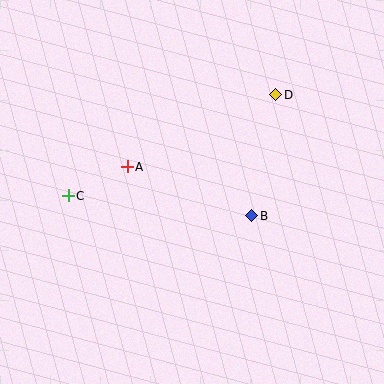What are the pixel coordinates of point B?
Point B is at (252, 216).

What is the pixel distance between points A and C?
The distance between A and C is 66 pixels.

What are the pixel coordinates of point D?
Point D is at (276, 95).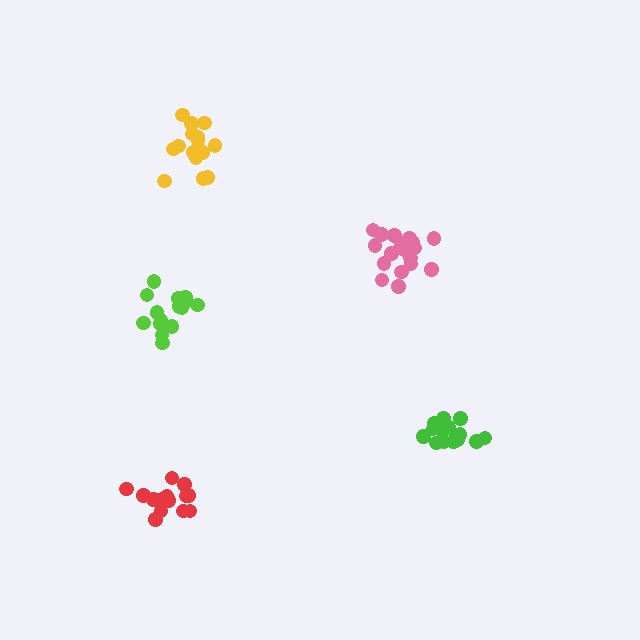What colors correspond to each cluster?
The clusters are colored: pink, yellow, lime, red, green.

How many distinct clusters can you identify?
There are 5 distinct clusters.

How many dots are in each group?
Group 1: 20 dots, Group 2: 15 dots, Group 3: 15 dots, Group 4: 14 dots, Group 5: 15 dots (79 total).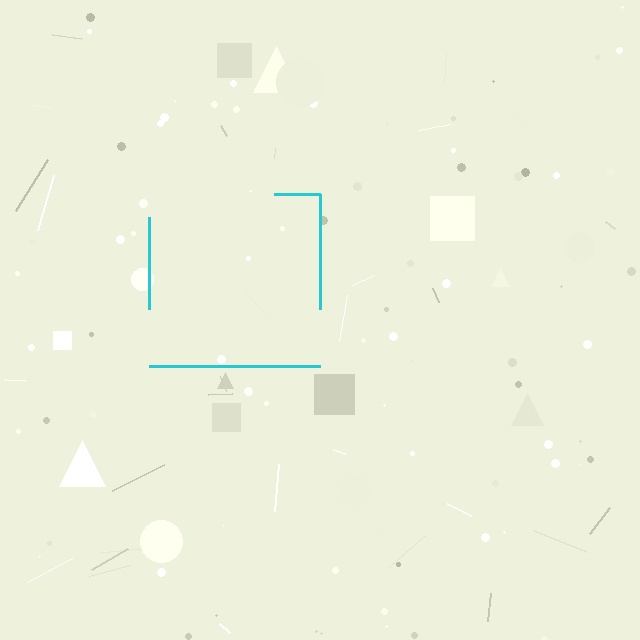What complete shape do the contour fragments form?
The contour fragments form a square.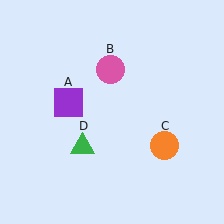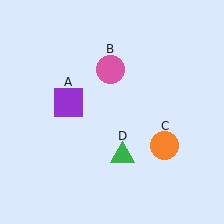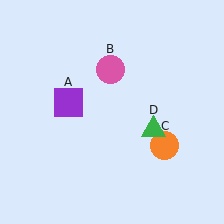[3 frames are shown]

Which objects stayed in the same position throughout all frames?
Purple square (object A) and pink circle (object B) and orange circle (object C) remained stationary.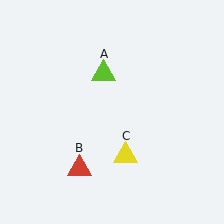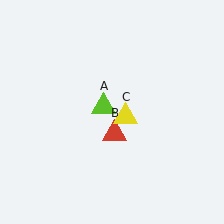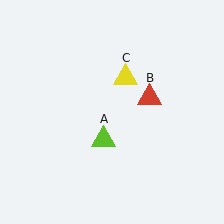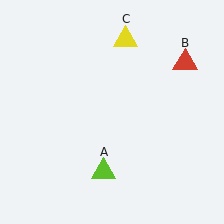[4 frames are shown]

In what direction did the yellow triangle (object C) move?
The yellow triangle (object C) moved up.